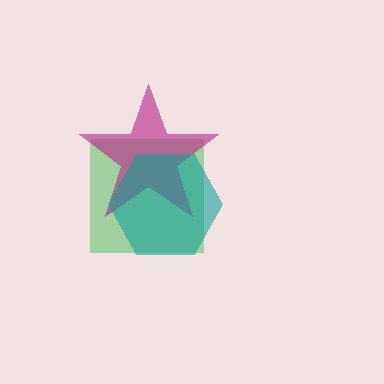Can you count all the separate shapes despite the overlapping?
Yes, there are 3 separate shapes.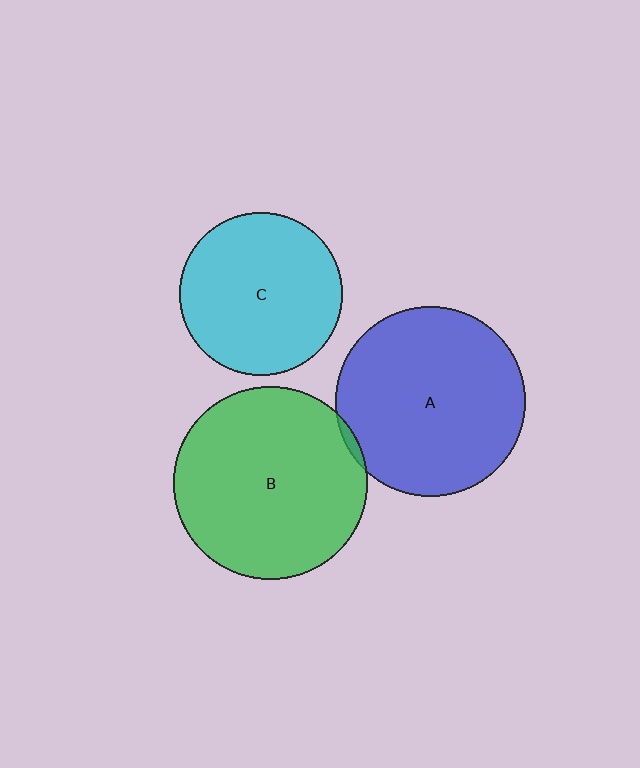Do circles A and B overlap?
Yes.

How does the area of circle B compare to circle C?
Approximately 1.4 times.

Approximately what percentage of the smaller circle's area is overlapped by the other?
Approximately 5%.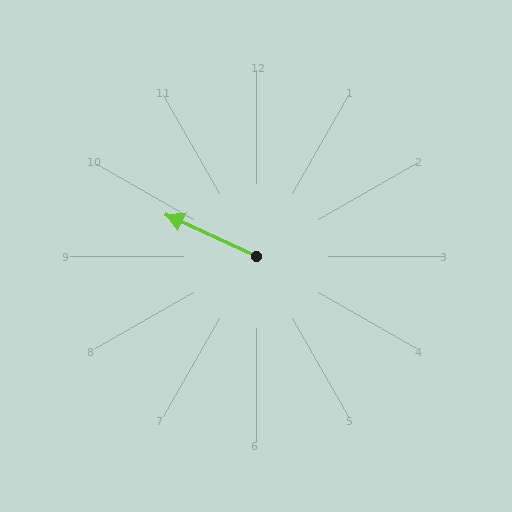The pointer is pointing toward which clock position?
Roughly 10 o'clock.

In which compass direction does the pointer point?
Northwest.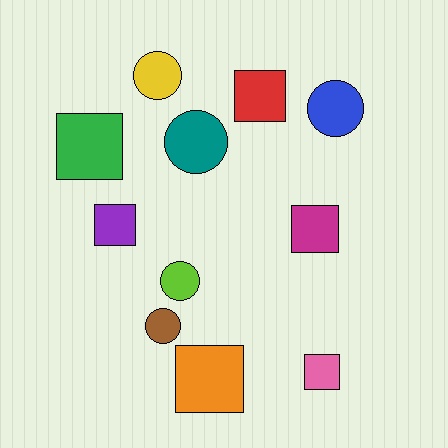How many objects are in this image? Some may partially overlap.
There are 11 objects.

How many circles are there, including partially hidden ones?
There are 5 circles.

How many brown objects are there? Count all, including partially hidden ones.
There is 1 brown object.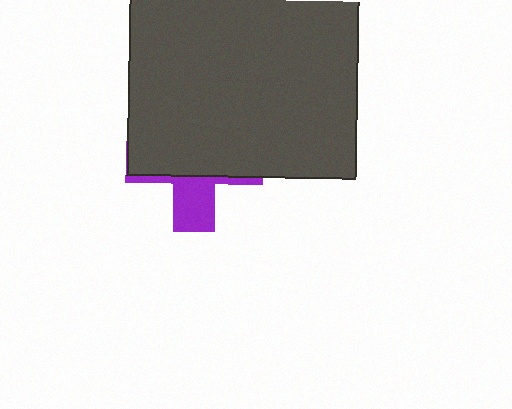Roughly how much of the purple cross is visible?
A small part of it is visible (roughly 32%).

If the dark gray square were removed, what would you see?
You would see the complete purple cross.